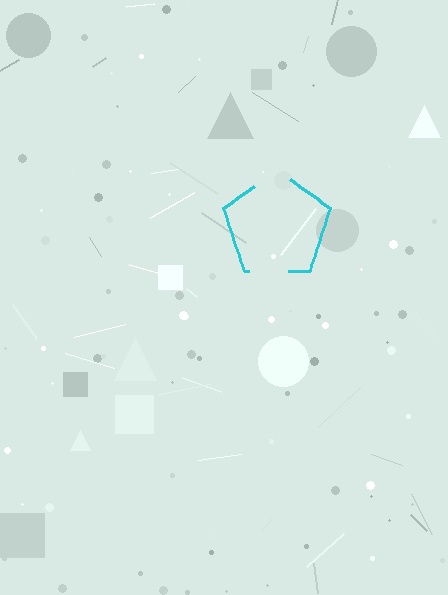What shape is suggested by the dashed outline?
The dashed outline suggests a pentagon.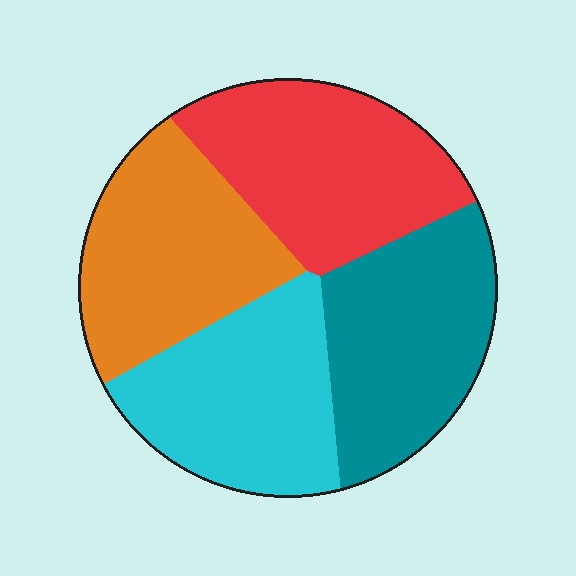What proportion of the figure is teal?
Teal takes up about one quarter (1/4) of the figure.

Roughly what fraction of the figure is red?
Red covers about 25% of the figure.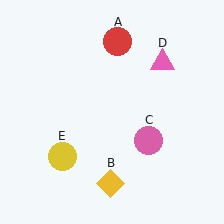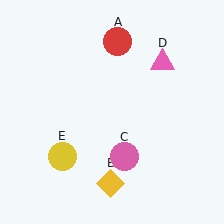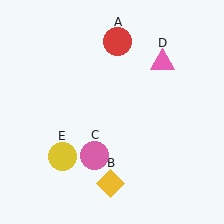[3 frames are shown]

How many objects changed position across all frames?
1 object changed position: pink circle (object C).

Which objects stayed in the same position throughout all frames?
Red circle (object A) and yellow diamond (object B) and pink triangle (object D) and yellow circle (object E) remained stationary.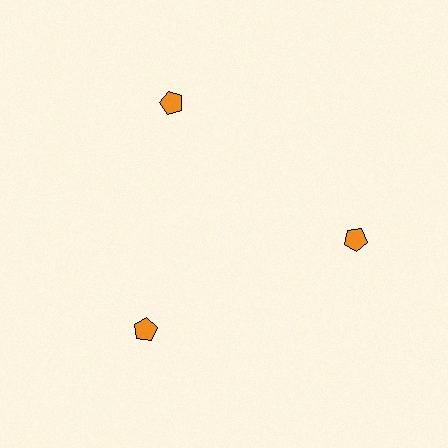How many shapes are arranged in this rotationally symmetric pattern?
There are 3 shapes, arranged in 3 groups of 1.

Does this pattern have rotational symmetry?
Yes, this pattern has 3-fold rotational symmetry. It looks the same after rotating 120 degrees around the center.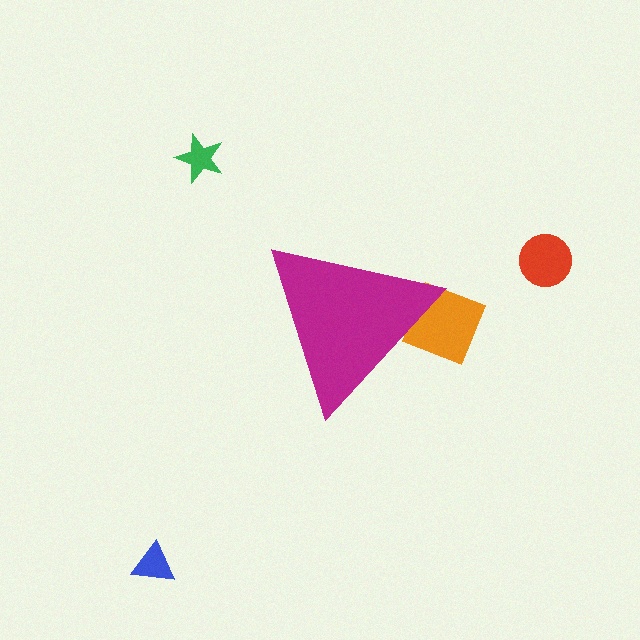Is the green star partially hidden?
No, the green star is fully visible.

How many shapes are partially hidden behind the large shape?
1 shape is partially hidden.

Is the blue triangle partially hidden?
No, the blue triangle is fully visible.